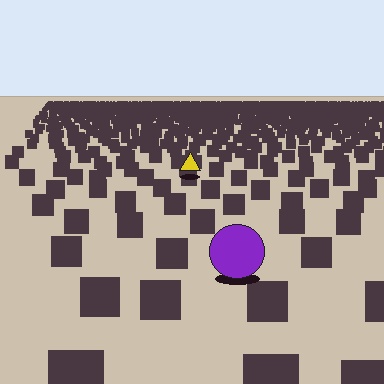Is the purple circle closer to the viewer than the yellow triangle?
Yes. The purple circle is closer — you can tell from the texture gradient: the ground texture is coarser near it.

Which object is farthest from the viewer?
The yellow triangle is farthest from the viewer. It appears smaller and the ground texture around it is denser.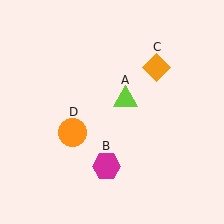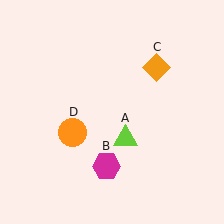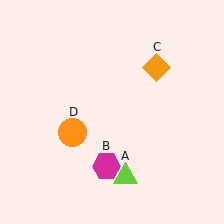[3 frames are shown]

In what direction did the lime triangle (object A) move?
The lime triangle (object A) moved down.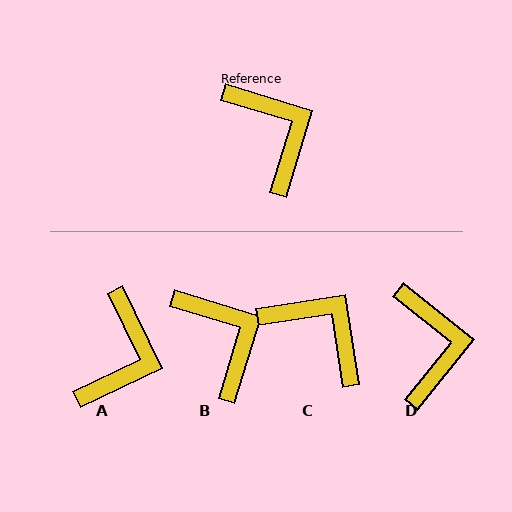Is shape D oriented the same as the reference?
No, it is off by about 22 degrees.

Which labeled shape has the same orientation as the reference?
B.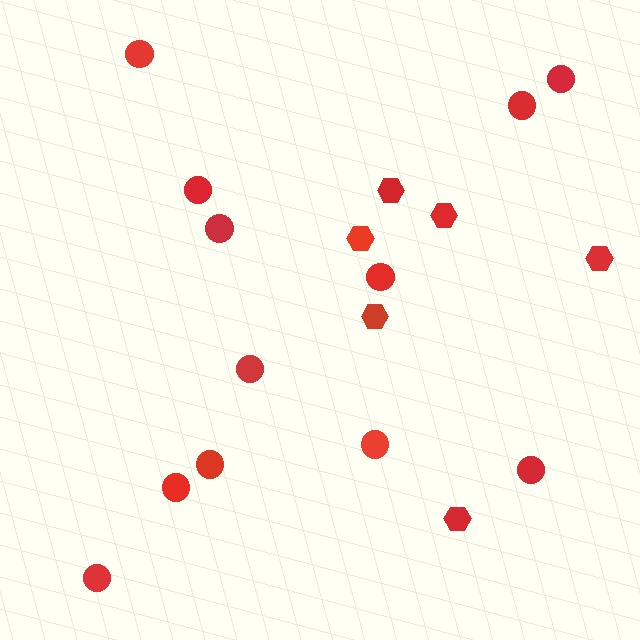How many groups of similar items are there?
There are 2 groups: one group of hexagons (6) and one group of circles (12).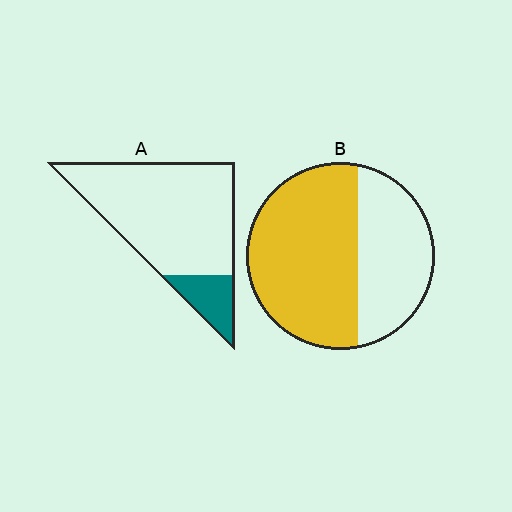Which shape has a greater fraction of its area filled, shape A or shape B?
Shape B.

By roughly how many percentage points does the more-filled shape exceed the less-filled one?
By roughly 45 percentage points (B over A).